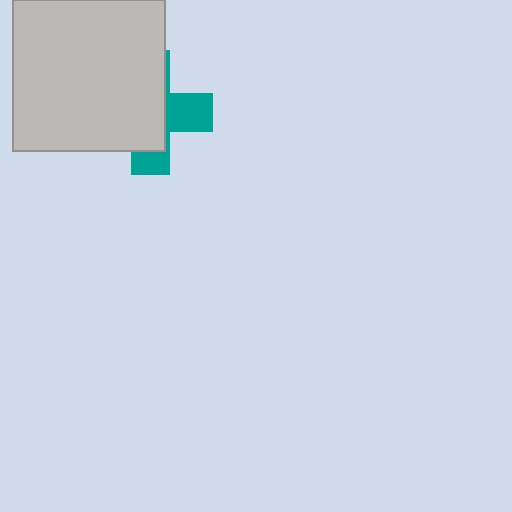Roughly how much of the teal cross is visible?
A small part of it is visible (roughly 37%).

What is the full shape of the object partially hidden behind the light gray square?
The partially hidden object is a teal cross.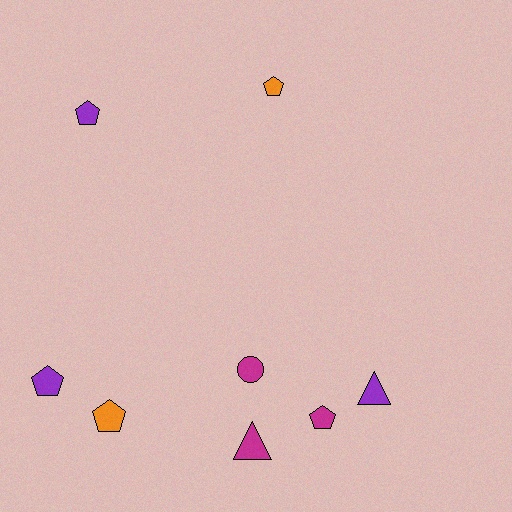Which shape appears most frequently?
Pentagon, with 5 objects.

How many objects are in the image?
There are 8 objects.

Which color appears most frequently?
Magenta, with 3 objects.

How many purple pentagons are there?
There are 2 purple pentagons.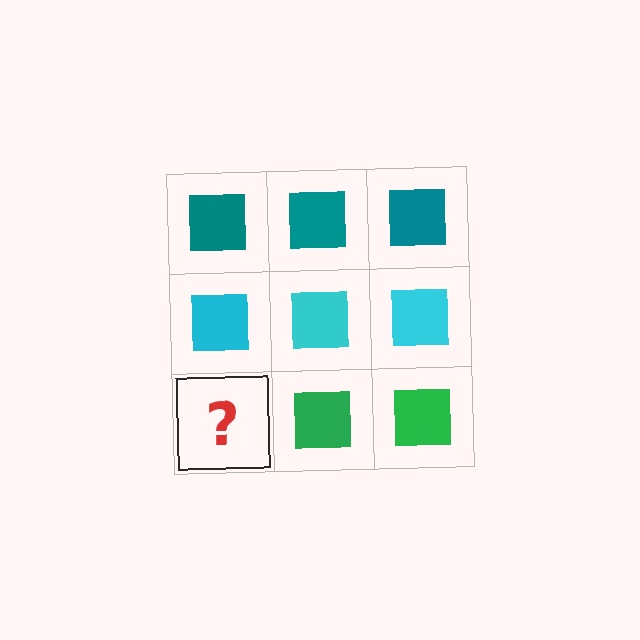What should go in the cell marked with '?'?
The missing cell should contain a green square.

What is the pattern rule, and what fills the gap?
The rule is that each row has a consistent color. The gap should be filled with a green square.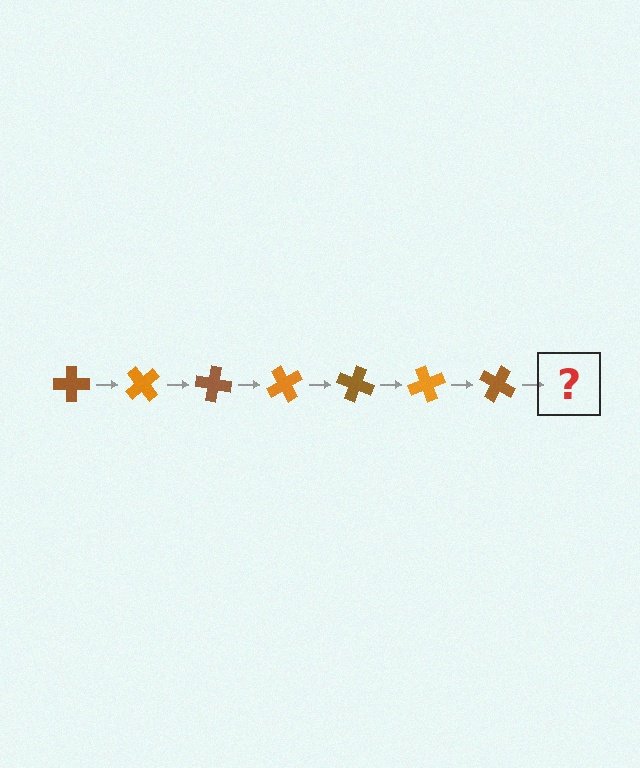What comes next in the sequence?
The next element should be an orange cross, rotated 350 degrees from the start.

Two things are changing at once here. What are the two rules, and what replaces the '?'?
The two rules are that it rotates 50 degrees each step and the color cycles through brown and orange. The '?' should be an orange cross, rotated 350 degrees from the start.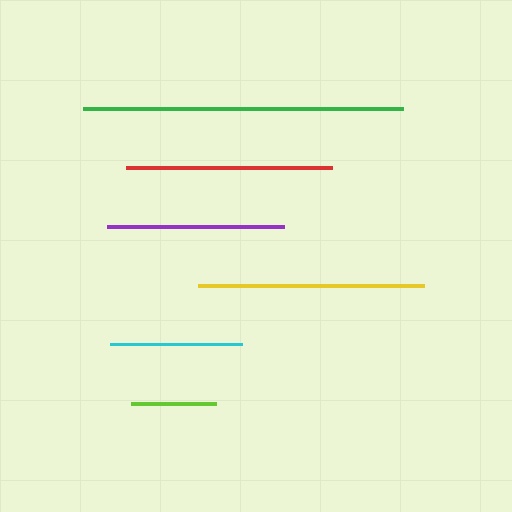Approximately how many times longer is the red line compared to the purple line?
The red line is approximately 1.2 times the length of the purple line.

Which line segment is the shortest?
The lime line is the shortest at approximately 86 pixels.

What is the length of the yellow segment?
The yellow segment is approximately 227 pixels long.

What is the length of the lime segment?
The lime segment is approximately 86 pixels long.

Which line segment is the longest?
The green line is the longest at approximately 320 pixels.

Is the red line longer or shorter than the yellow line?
The yellow line is longer than the red line.